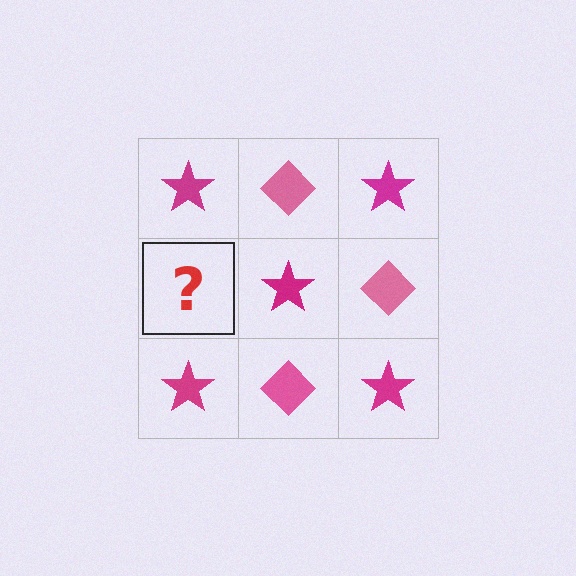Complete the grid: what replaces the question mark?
The question mark should be replaced with a pink diamond.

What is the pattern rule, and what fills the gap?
The rule is that it alternates magenta star and pink diamond in a checkerboard pattern. The gap should be filled with a pink diamond.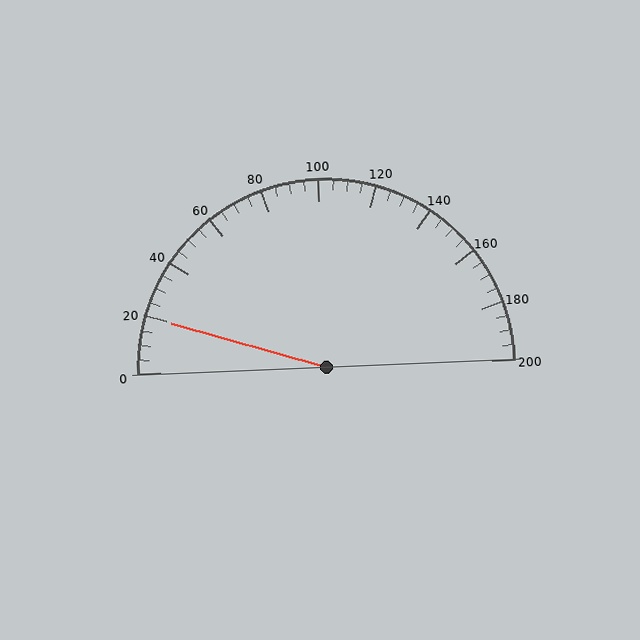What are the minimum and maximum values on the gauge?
The gauge ranges from 0 to 200.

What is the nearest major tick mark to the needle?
The nearest major tick mark is 20.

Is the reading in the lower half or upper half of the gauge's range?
The reading is in the lower half of the range (0 to 200).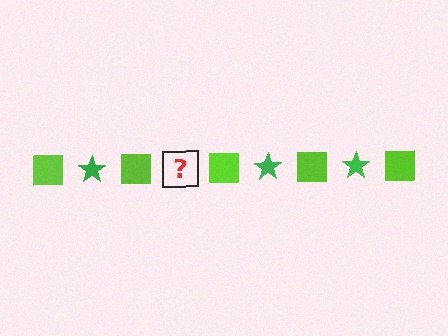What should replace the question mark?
The question mark should be replaced with a green star.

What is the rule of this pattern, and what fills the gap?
The rule is that the pattern alternates between lime square and green star. The gap should be filled with a green star.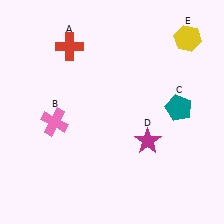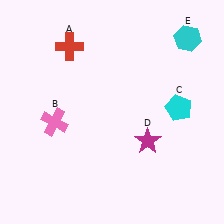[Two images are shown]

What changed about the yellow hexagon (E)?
In Image 1, E is yellow. In Image 2, it changed to cyan.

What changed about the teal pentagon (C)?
In Image 1, C is teal. In Image 2, it changed to cyan.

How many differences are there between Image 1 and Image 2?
There are 2 differences between the two images.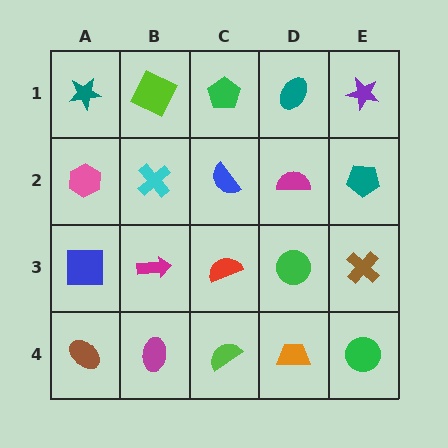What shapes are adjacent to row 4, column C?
A red semicircle (row 3, column C), a magenta ellipse (row 4, column B), an orange trapezoid (row 4, column D).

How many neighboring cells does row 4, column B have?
3.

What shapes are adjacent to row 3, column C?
A blue semicircle (row 2, column C), a lime semicircle (row 4, column C), a magenta arrow (row 3, column B), a green circle (row 3, column D).